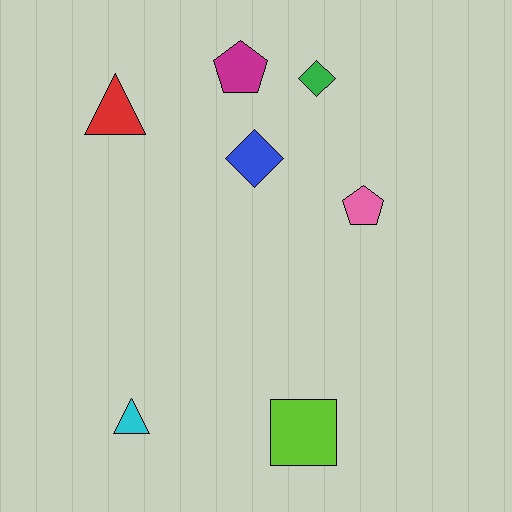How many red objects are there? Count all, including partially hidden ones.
There is 1 red object.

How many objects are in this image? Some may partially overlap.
There are 7 objects.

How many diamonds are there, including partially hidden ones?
There are 2 diamonds.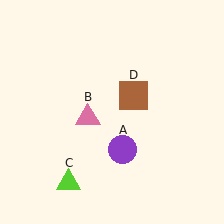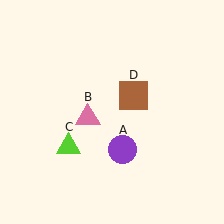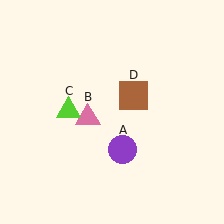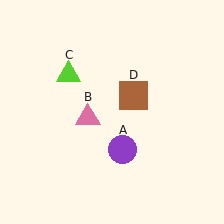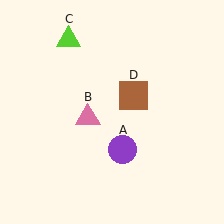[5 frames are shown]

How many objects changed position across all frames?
1 object changed position: lime triangle (object C).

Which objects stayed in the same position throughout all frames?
Purple circle (object A) and pink triangle (object B) and brown square (object D) remained stationary.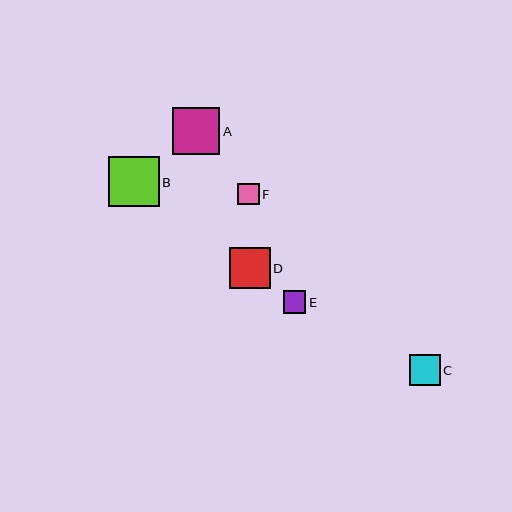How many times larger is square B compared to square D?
Square B is approximately 1.3 times the size of square D.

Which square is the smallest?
Square F is the smallest with a size of approximately 21 pixels.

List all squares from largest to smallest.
From largest to smallest: B, A, D, C, E, F.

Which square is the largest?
Square B is the largest with a size of approximately 50 pixels.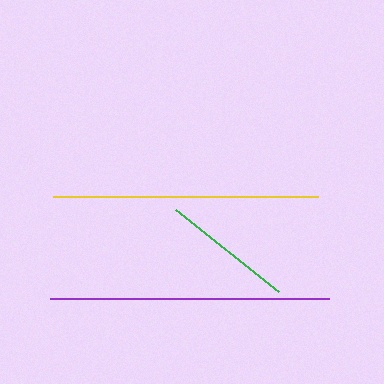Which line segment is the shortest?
The green line is the shortest at approximately 131 pixels.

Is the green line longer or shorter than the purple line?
The purple line is longer than the green line.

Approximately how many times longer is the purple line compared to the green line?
The purple line is approximately 2.1 times the length of the green line.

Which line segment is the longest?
The purple line is the longest at approximately 279 pixels.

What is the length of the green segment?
The green segment is approximately 131 pixels long.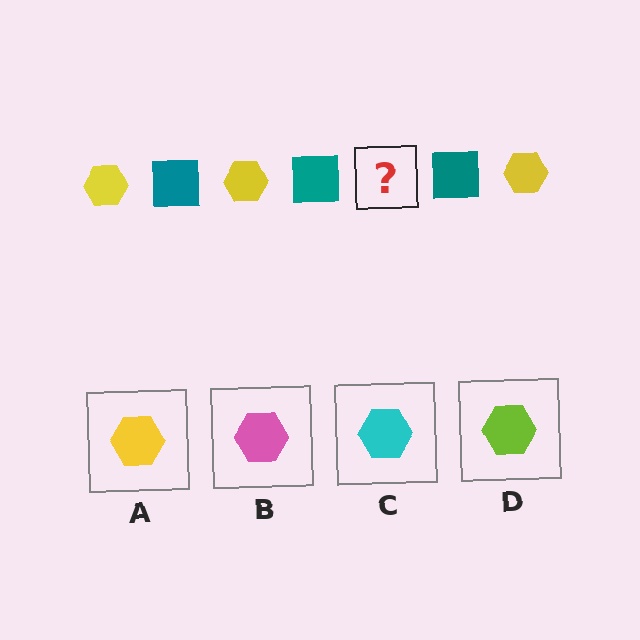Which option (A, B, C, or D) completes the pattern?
A.